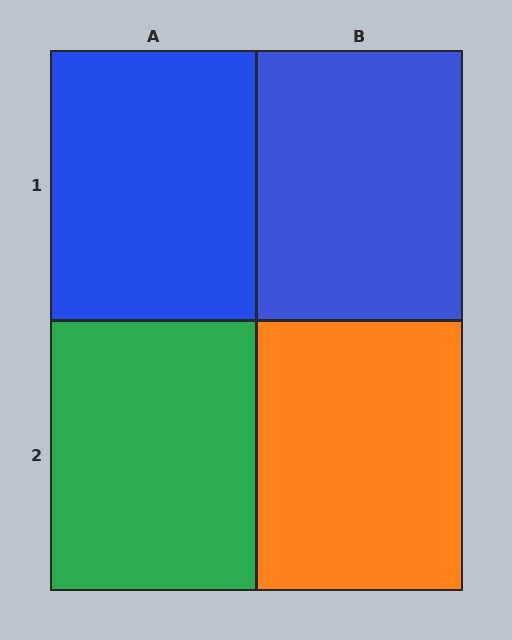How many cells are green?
1 cell is green.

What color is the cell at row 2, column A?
Green.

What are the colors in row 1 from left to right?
Blue, blue.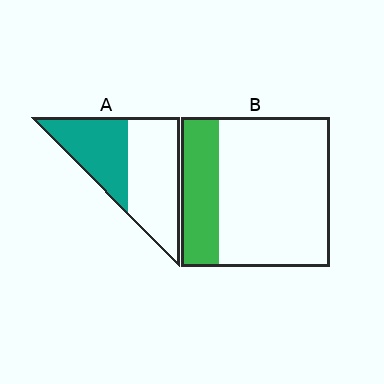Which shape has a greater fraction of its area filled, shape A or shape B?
Shape A.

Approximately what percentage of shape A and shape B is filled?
A is approximately 40% and B is approximately 25%.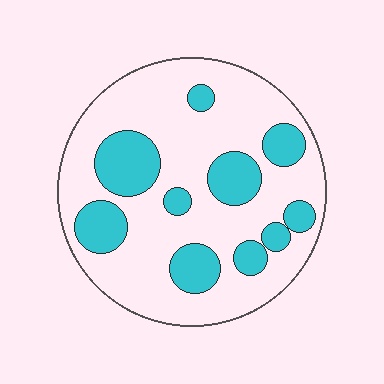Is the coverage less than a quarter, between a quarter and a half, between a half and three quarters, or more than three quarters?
Between a quarter and a half.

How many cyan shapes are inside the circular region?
10.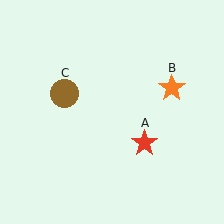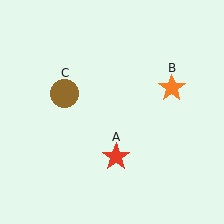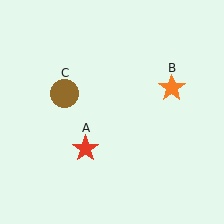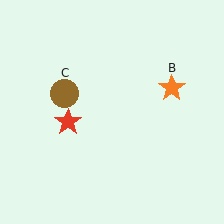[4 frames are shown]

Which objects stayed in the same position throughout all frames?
Orange star (object B) and brown circle (object C) remained stationary.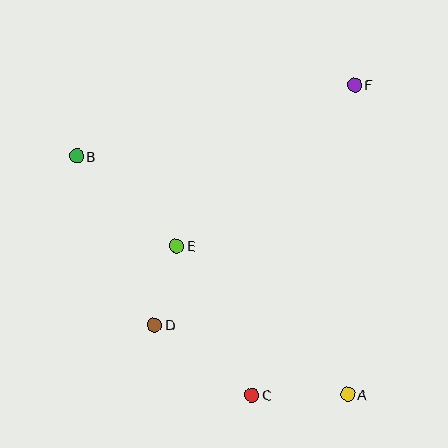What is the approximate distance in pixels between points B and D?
The distance between B and D is approximately 186 pixels.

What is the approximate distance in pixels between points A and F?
The distance between A and F is approximately 310 pixels.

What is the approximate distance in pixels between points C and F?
The distance between C and F is approximately 327 pixels.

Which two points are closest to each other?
Points D and E are closest to each other.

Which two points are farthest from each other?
Points A and B are farthest from each other.